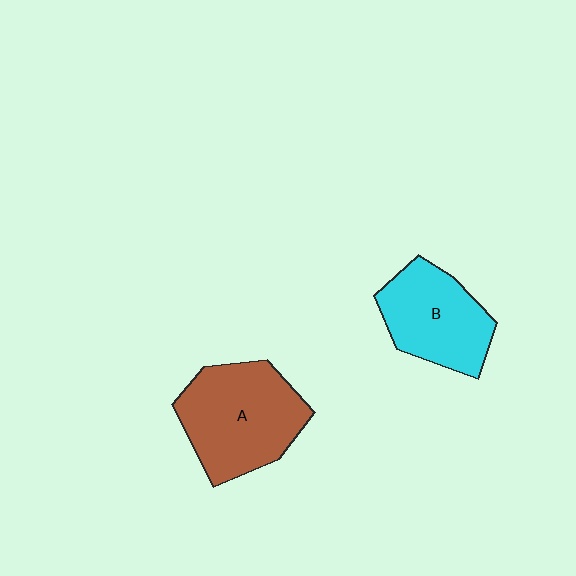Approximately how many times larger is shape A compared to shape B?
Approximately 1.3 times.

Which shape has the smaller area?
Shape B (cyan).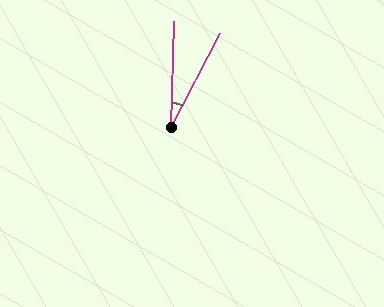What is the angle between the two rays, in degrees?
Approximately 26 degrees.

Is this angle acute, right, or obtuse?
It is acute.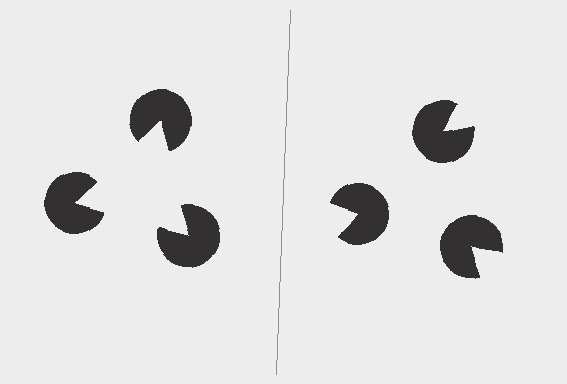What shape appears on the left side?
An illusory triangle.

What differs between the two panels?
The pac-man discs are positioned identically on both sides; only the wedge orientations differ. On the left they align to a triangle; on the right they are misaligned.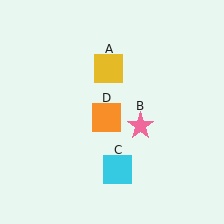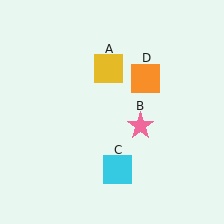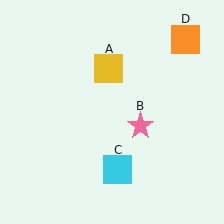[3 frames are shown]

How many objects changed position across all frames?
1 object changed position: orange square (object D).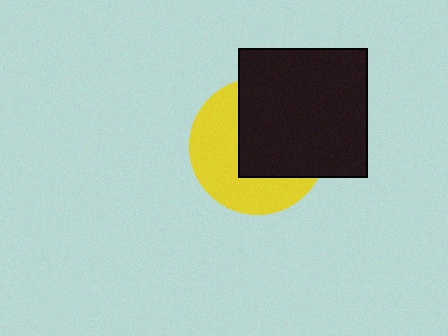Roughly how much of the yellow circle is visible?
About half of it is visible (roughly 48%).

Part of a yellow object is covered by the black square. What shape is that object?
It is a circle.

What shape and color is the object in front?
The object in front is a black square.